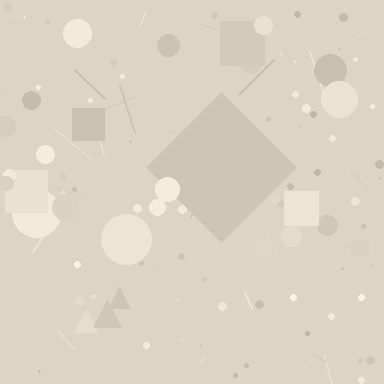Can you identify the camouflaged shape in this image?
The camouflaged shape is a diamond.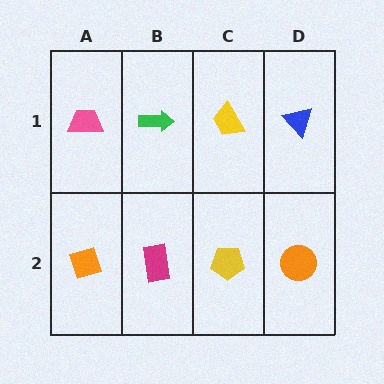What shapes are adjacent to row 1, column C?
A yellow pentagon (row 2, column C), a green arrow (row 1, column B), a blue triangle (row 1, column D).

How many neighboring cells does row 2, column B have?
3.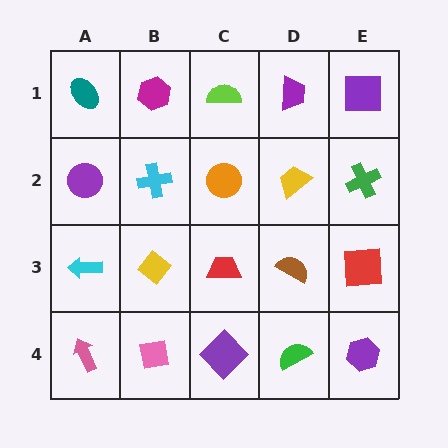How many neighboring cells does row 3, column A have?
3.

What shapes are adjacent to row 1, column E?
A green cross (row 2, column E), a purple trapezoid (row 1, column D).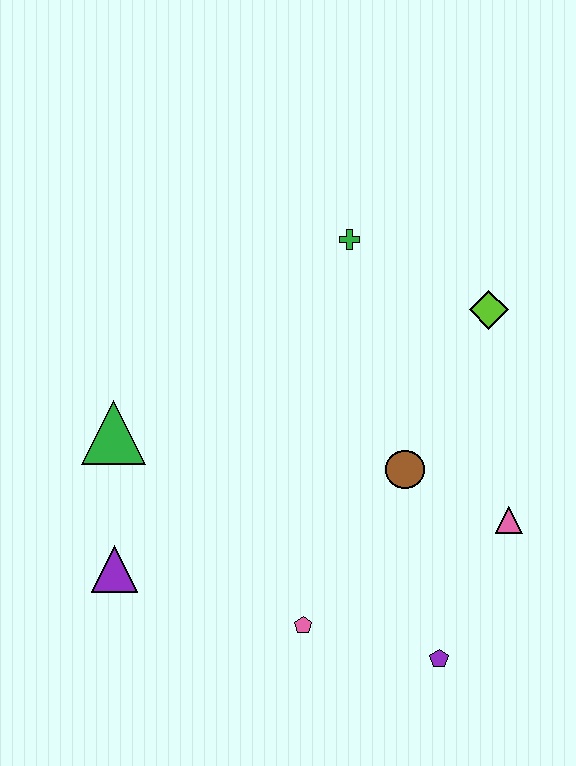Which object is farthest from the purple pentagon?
The green cross is farthest from the purple pentagon.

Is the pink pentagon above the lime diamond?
No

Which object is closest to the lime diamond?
The green cross is closest to the lime diamond.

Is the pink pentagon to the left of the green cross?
Yes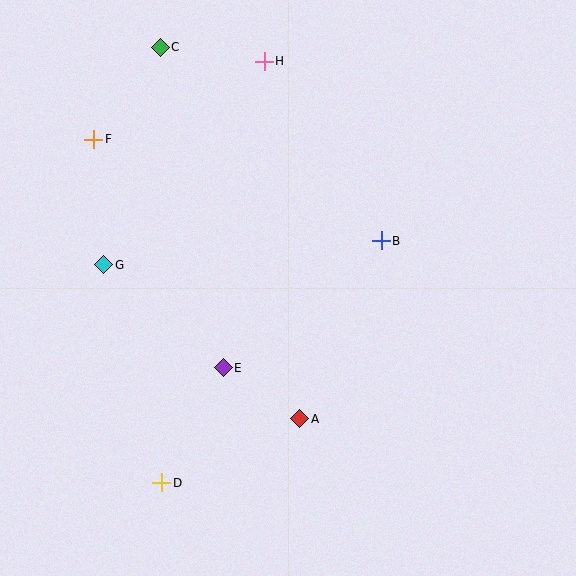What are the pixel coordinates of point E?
Point E is at (223, 368).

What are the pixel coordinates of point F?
Point F is at (94, 139).